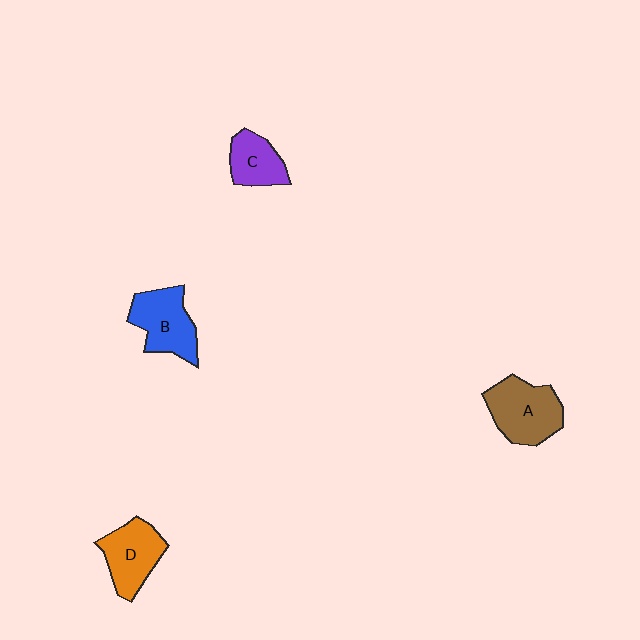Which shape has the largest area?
Shape A (brown).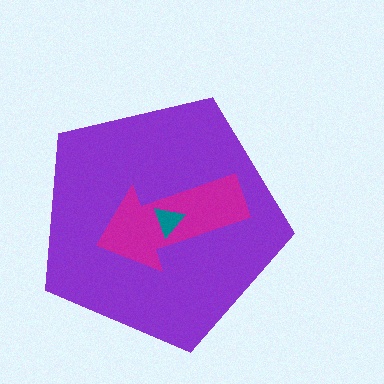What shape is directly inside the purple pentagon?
The magenta arrow.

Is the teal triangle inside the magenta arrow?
Yes.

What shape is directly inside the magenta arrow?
The teal triangle.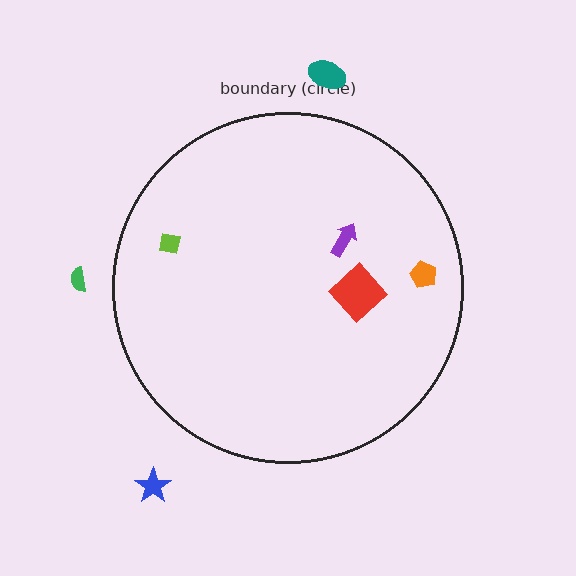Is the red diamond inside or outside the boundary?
Inside.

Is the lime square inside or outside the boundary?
Inside.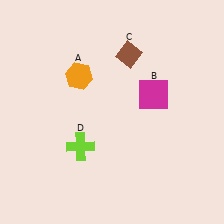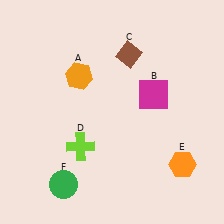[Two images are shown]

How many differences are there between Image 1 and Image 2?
There are 2 differences between the two images.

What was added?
An orange hexagon (E), a green circle (F) were added in Image 2.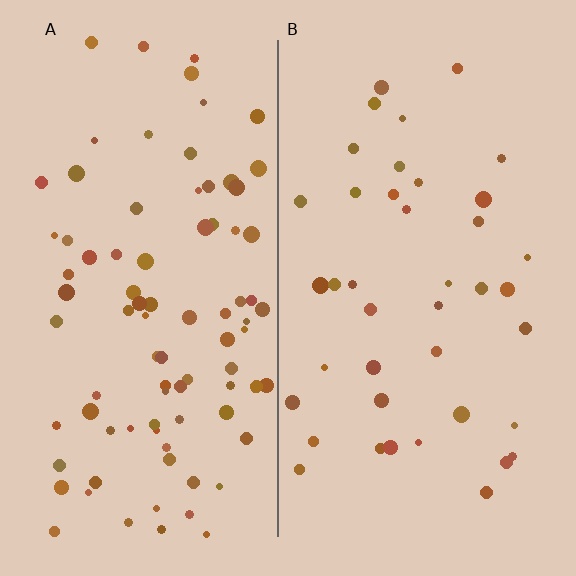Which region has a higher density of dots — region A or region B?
A (the left).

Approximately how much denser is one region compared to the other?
Approximately 2.2× — region A over region B.